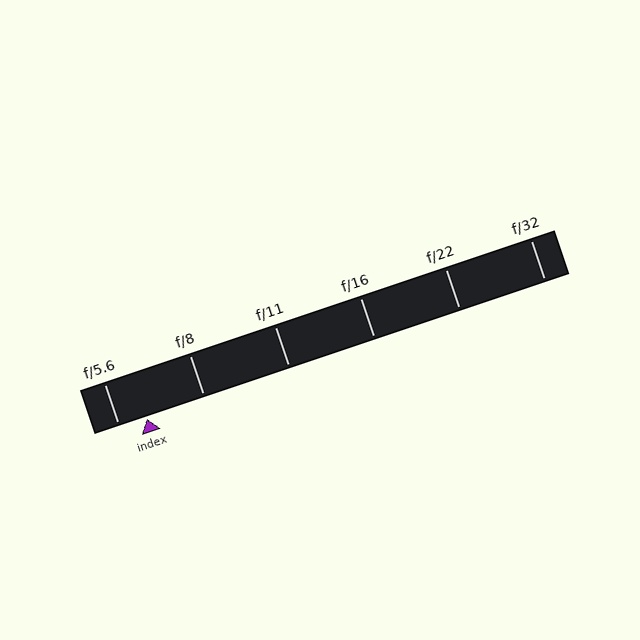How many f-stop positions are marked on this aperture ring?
There are 6 f-stop positions marked.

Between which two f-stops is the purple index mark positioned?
The index mark is between f/5.6 and f/8.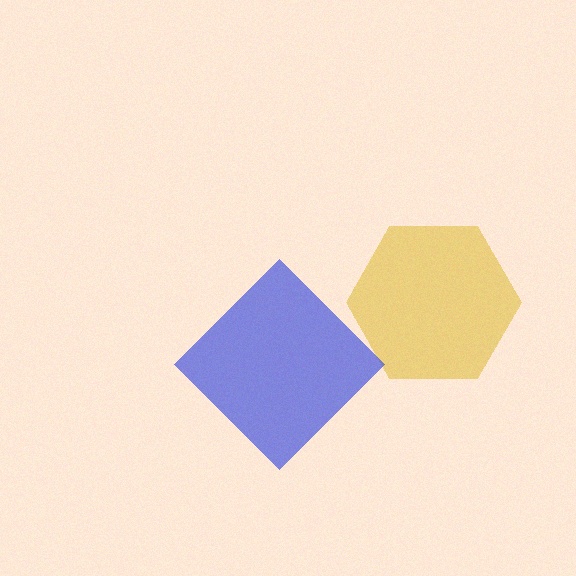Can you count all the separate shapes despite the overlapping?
Yes, there are 2 separate shapes.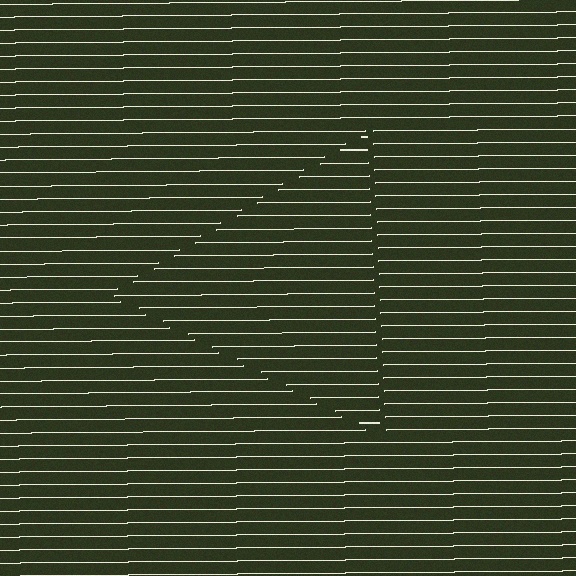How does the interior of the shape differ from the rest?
The interior of the shape contains the same grating, shifted by half a period — the contour is defined by the phase discontinuity where line-ends from the inner and outer gratings abut.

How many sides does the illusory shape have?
3 sides — the line-ends trace a triangle.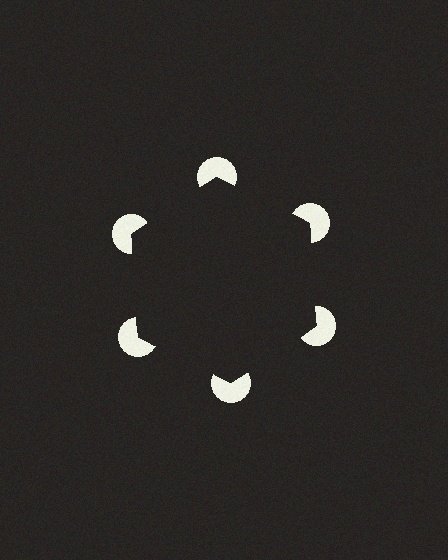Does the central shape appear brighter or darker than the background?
It typically appears slightly darker than the background, even though no actual brightness change is drawn.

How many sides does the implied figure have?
6 sides.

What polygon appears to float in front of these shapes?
An illusory hexagon — its edges are inferred from the aligned wedge cuts in the pac-man discs, not physically drawn.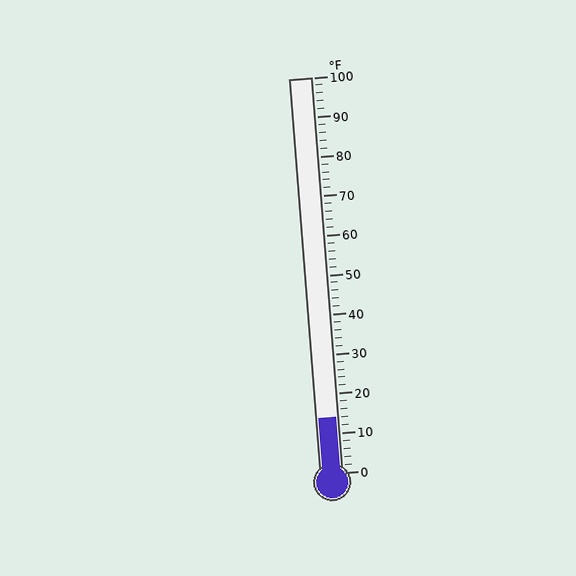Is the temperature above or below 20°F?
The temperature is below 20°F.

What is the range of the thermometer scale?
The thermometer scale ranges from 0°F to 100°F.